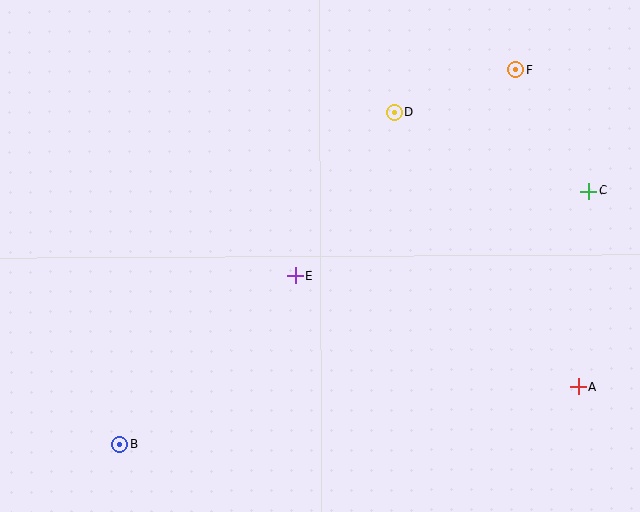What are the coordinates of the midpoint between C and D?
The midpoint between C and D is at (491, 151).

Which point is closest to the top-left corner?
Point E is closest to the top-left corner.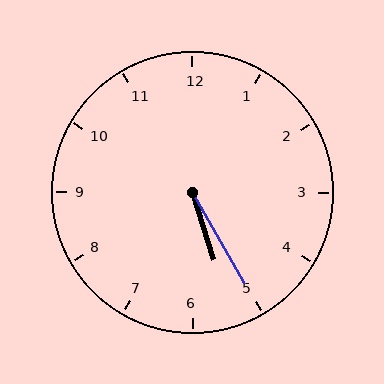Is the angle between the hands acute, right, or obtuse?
It is acute.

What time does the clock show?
5:25.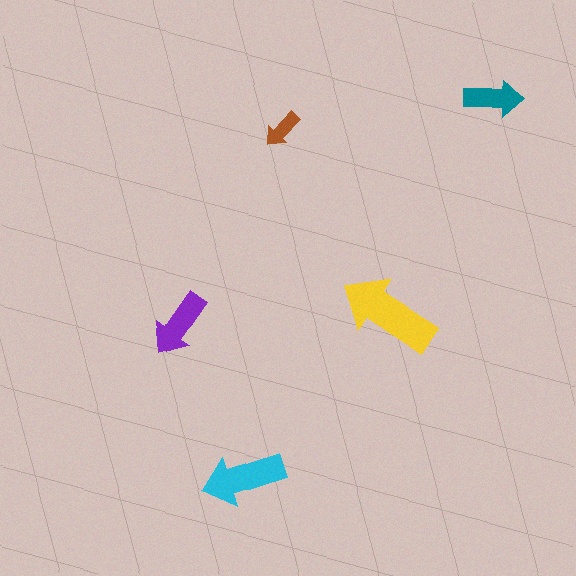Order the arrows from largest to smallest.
the yellow one, the cyan one, the purple one, the teal one, the brown one.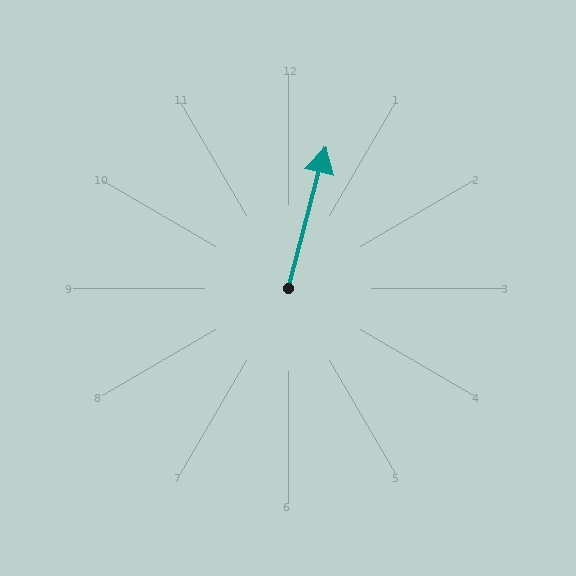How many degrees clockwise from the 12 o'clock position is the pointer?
Approximately 15 degrees.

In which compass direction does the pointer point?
North.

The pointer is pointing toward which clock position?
Roughly 12 o'clock.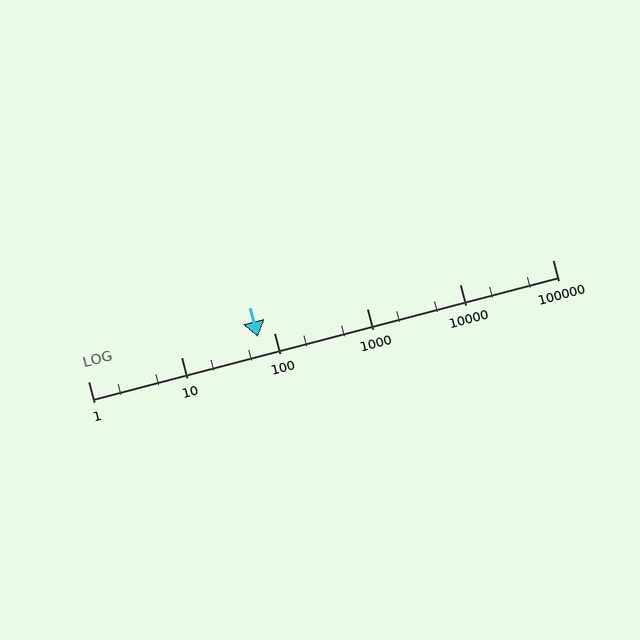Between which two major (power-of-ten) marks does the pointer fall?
The pointer is between 10 and 100.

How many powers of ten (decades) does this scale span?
The scale spans 5 decades, from 1 to 100000.